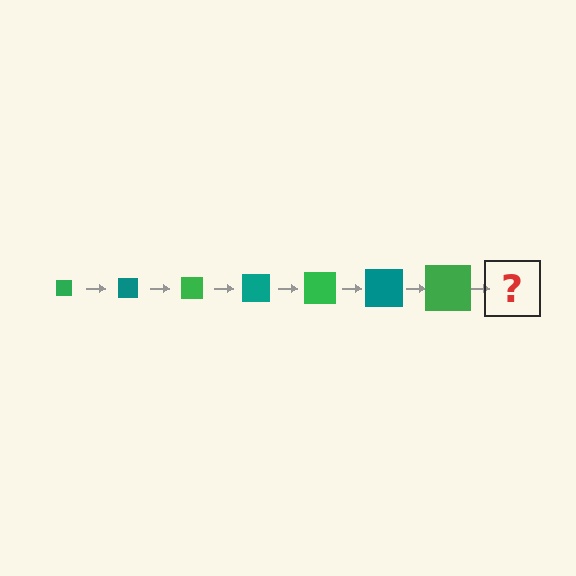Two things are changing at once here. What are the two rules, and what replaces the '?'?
The two rules are that the square grows larger each step and the color cycles through green and teal. The '?' should be a teal square, larger than the previous one.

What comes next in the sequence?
The next element should be a teal square, larger than the previous one.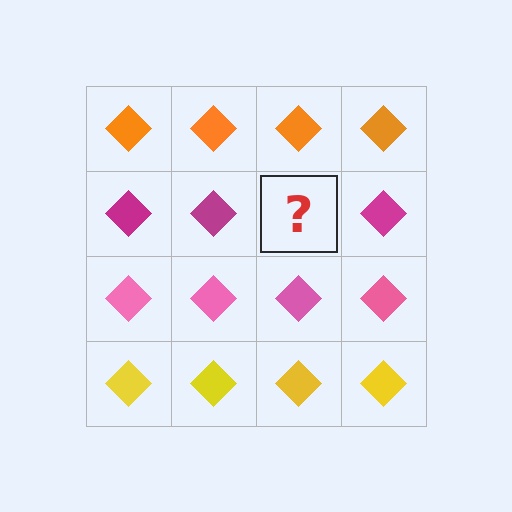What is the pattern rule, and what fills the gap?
The rule is that each row has a consistent color. The gap should be filled with a magenta diamond.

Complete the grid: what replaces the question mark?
The question mark should be replaced with a magenta diamond.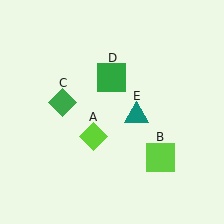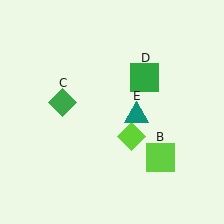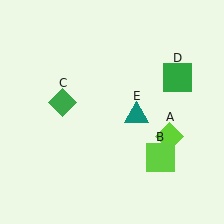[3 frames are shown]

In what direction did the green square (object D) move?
The green square (object D) moved right.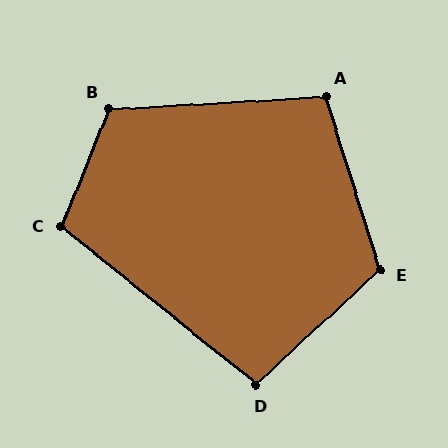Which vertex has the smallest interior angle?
D, at approximately 99 degrees.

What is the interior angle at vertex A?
Approximately 104 degrees (obtuse).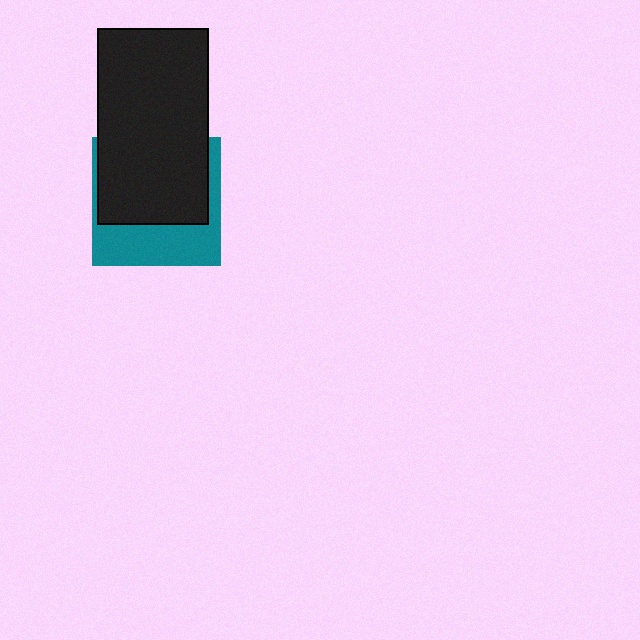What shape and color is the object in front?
The object in front is a black rectangle.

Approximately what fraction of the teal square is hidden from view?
Roughly 59% of the teal square is hidden behind the black rectangle.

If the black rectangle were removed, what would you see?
You would see the complete teal square.